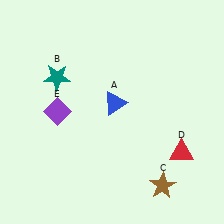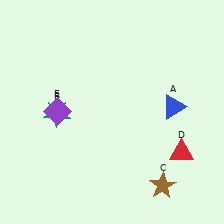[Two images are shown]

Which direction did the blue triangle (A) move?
The blue triangle (A) moved right.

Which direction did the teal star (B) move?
The teal star (B) moved down.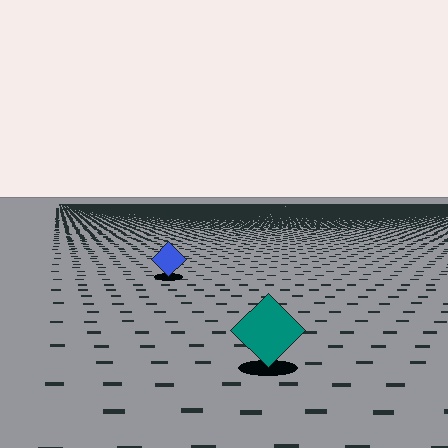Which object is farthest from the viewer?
The blue diamond is farthest from the viewer. It appears smaller and the ground texture around it is denser.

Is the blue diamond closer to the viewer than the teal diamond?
No. The teal diamond is closer — you can tell from the texture gradient: the ground texture is coarser near it.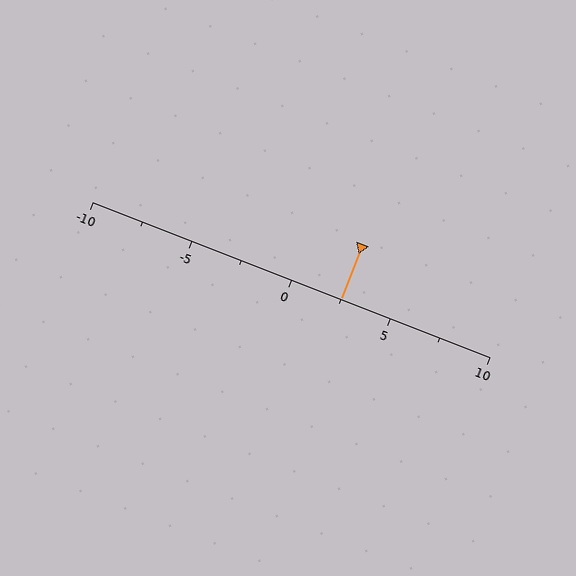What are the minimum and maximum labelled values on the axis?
The axis runs from -10 to 10.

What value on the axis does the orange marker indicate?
The marker indicates approximately 2.5.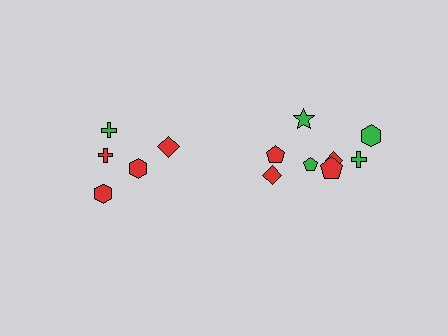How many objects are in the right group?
There are 8 objects.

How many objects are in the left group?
There are 5 objects.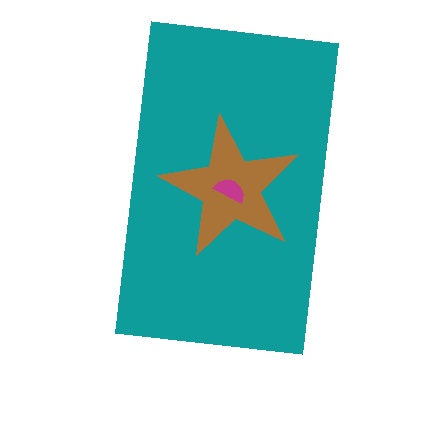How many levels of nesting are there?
3.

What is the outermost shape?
The teal rectangle.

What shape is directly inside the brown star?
The magenta semicircle.